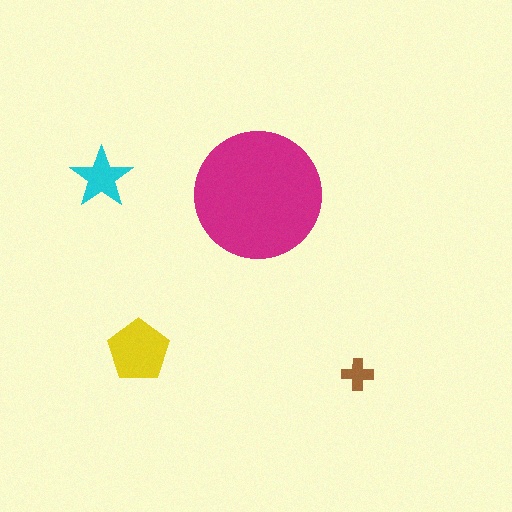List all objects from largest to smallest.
The magenta circle, the yellow pentagon, the cyan star, the brown cross.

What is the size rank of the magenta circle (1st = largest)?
1st.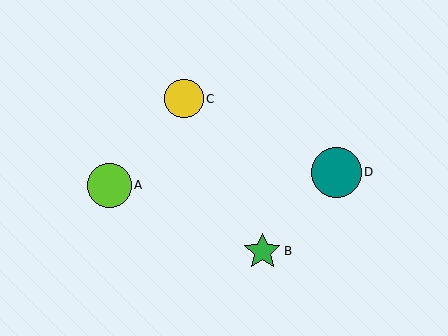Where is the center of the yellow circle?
The center of the yellow circle is at (184, 99).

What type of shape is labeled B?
Shape B is a green star.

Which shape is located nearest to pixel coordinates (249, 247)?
The green star (labeled B) at (262, 251) is nearest to that location.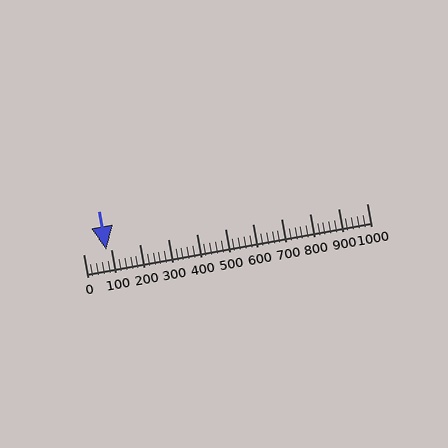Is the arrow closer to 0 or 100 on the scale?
The arrow is closer to 100.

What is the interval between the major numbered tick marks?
The major tick marks are spaced 100 units apart.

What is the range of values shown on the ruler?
The ruler shows values from 0 to 1000.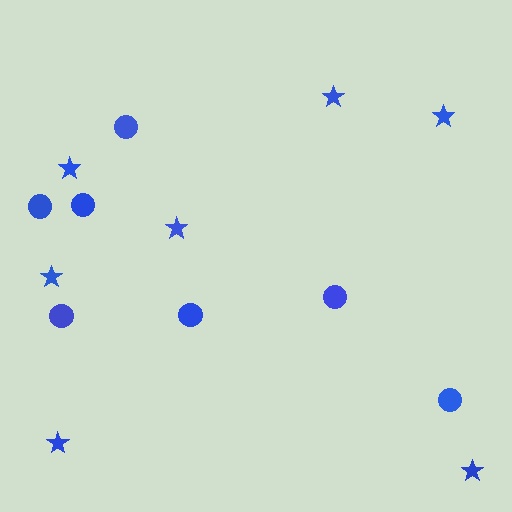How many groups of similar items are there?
There are 2 groups: one group of circles (7) and one group of stars (7).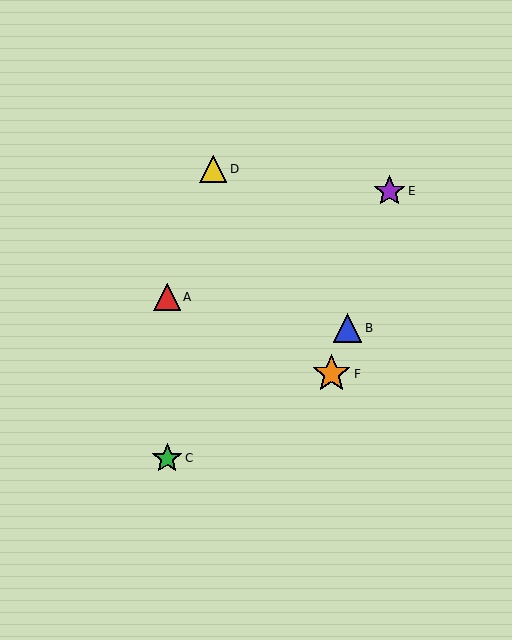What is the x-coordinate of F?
Object F is at x≈331.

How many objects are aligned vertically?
2 objects (A, C) are aligned vertically.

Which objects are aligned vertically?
Objects A, C are aligned vertically.